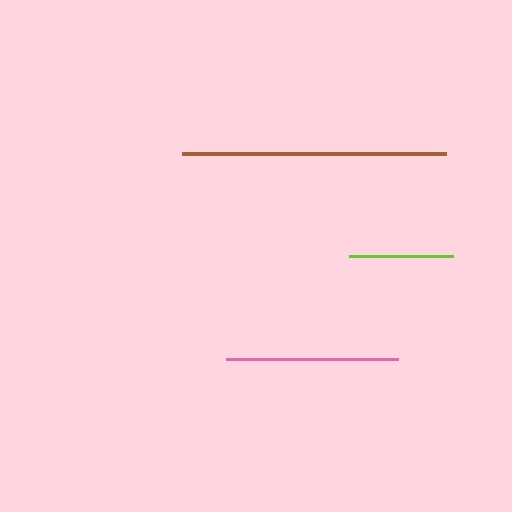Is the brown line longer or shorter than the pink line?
The brown line is longer than the pink line.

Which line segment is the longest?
The brown line is the longest at approximately 264 pixels.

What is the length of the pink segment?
The pink segment is approximately 173 pixels long.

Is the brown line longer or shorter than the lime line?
The brown line is longer than the lime line.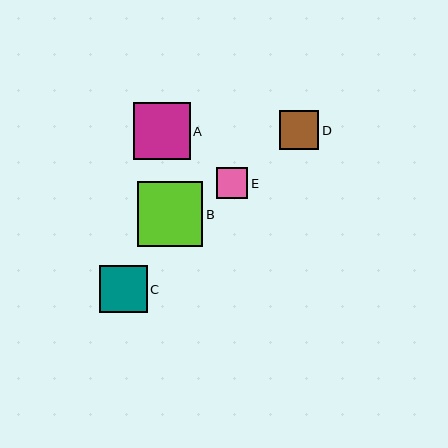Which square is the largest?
Square B is the largest with a size of approximately 66 pixels.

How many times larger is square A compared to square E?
Square A is approximately 1.8 times the size of square E.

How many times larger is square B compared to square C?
Square B is approximately 1.4 times the size of square C.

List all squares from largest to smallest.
From largest to smallest: B, A, C, D, E.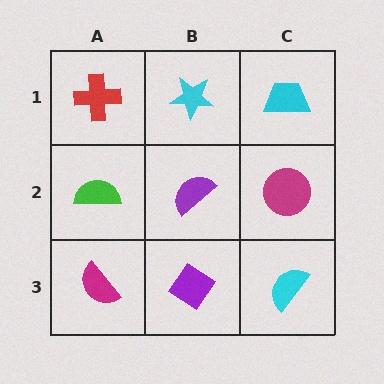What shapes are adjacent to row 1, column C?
A magenta circle (row 2, column C), a cyan star (row 1, column B).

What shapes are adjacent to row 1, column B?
A purple semicircle (row 2, column B), a red cross (row 1, column A), a cyan trapezoid (row 1, column C).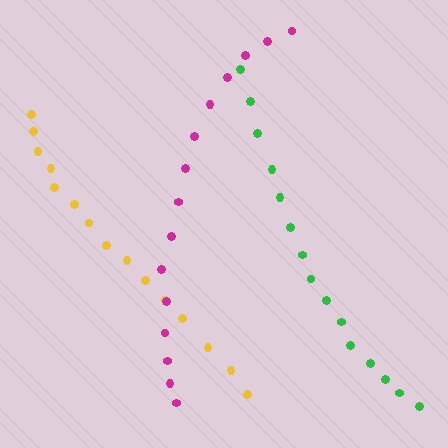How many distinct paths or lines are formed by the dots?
There are 3 distinct paths.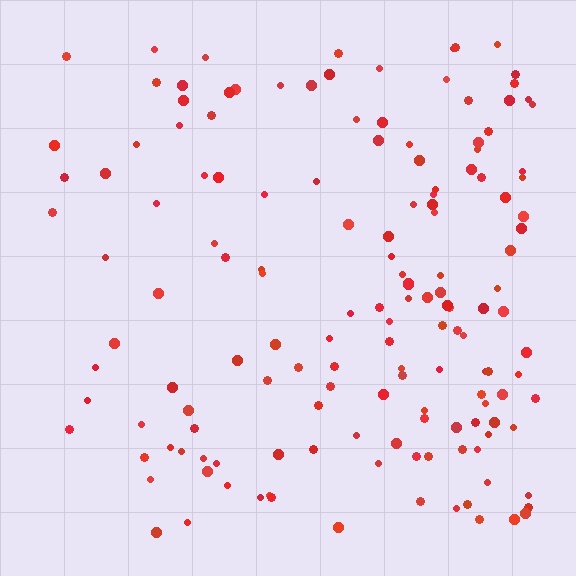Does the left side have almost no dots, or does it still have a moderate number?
Still a moderate number, just noticeably fewer than the right.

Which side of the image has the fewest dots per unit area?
The left.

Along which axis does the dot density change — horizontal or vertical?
Horizontal.